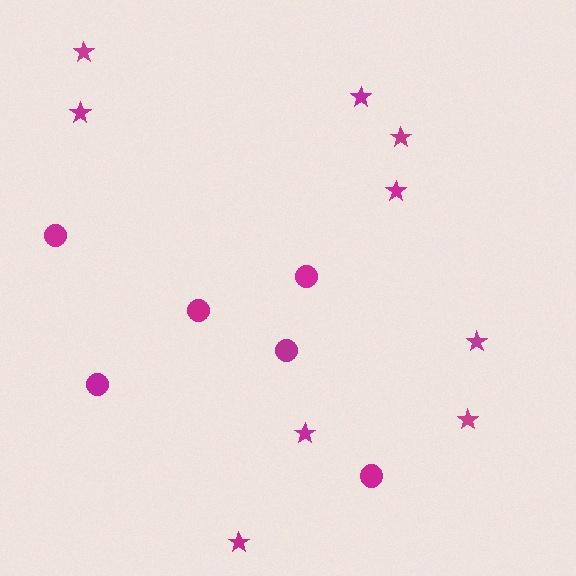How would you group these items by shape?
There are 2 groups: one group of circles (6) and one group of stars (9).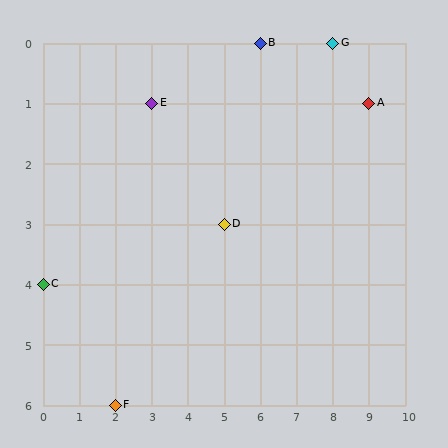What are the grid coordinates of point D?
Point D is at grid coordinates (5, 3).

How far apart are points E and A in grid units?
Points E and A are 6 columns apart.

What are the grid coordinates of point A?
Point A is at grid coordinates (9, 1).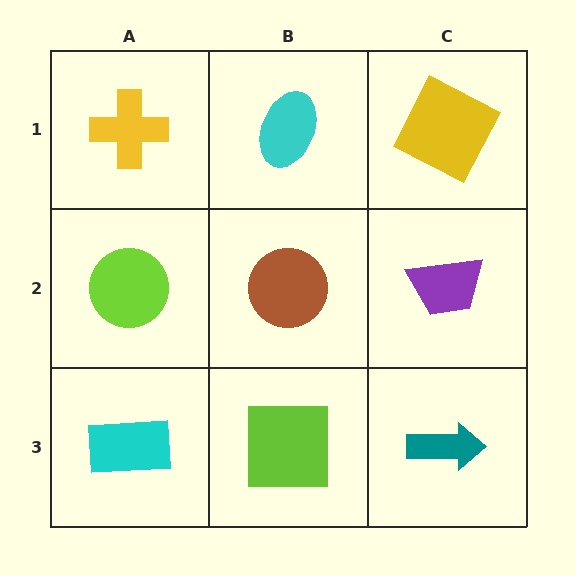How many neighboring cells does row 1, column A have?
2.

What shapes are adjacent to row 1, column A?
A lime circle (row 2, column A), a cyan ellipse (row 1, column B).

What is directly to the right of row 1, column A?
A cyan ellipse.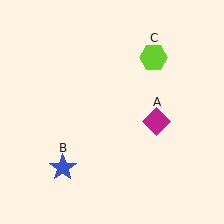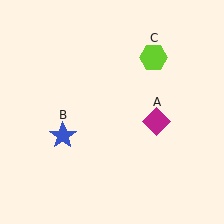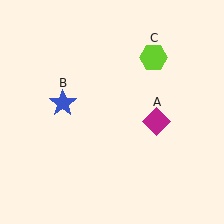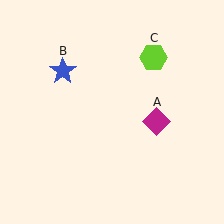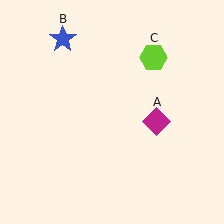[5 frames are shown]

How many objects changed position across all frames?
1 object changed position: blue star (object B).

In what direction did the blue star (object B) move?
The blue star (object B) moved up.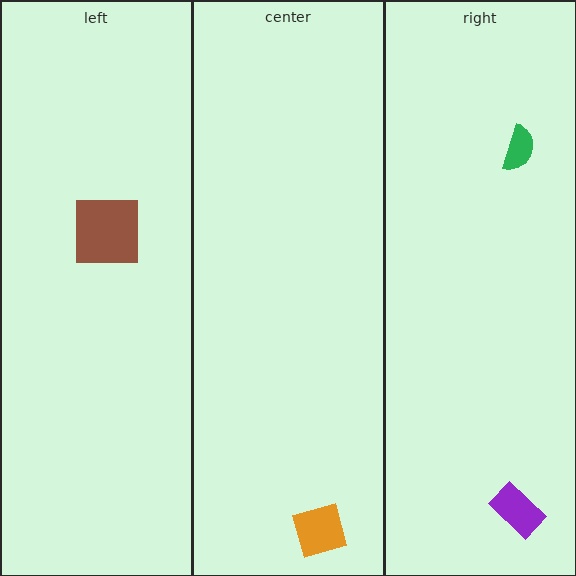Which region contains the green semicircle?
The right region.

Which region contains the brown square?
The left region.